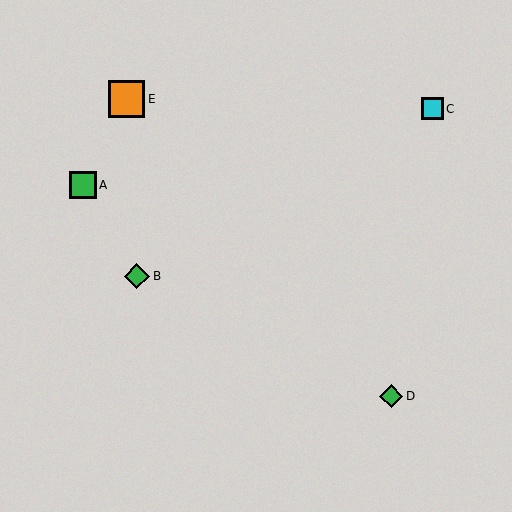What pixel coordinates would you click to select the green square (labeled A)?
Click at (83, 185) to select the green square A.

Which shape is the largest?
The orange square (labeled E) is the largest.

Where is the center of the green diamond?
The center of the green diamond is at (391, 396).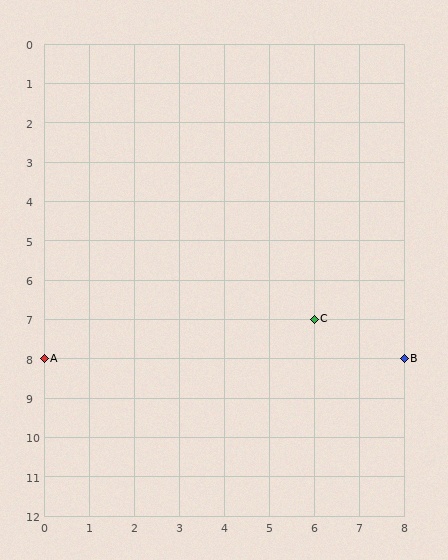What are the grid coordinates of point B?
Point B is at grid coordinates (8, 8).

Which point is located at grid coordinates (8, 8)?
Point B is at (8, 8).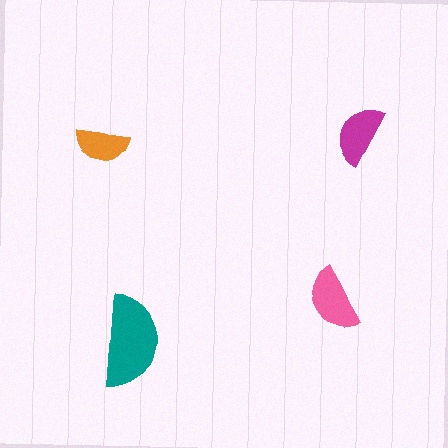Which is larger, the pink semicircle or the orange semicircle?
The pink one.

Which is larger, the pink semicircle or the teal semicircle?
The teal one.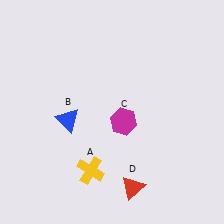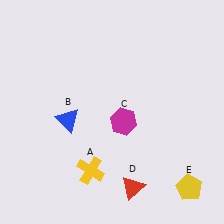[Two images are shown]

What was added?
A yellow pentagon (E) was added in Image 2.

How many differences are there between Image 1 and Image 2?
There is 1 difference between the two images.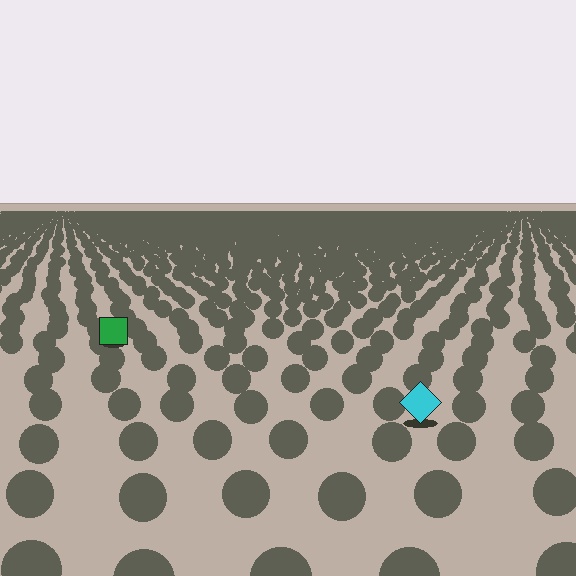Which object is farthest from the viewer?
The green square is farthest from the viewer. It appears smaller and the ground texture around it is denser.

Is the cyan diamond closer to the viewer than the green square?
Yes. The cyan diamond is closer — you can tell from the texture gradient: the ground texture is coarser near it.